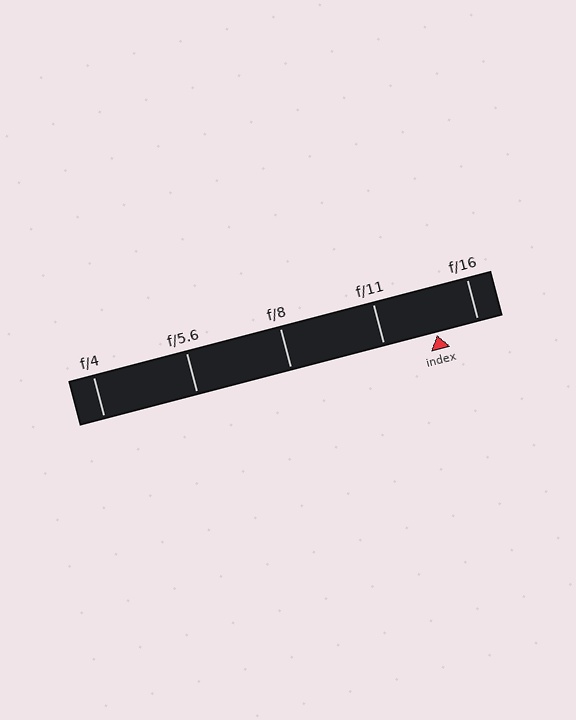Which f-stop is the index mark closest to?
The index mark is closest to f/16.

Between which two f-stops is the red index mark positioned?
The index mark is between f/11 and f/16.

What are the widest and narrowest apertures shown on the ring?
The widest aperture shown is f/4 and the narrowest is f/16.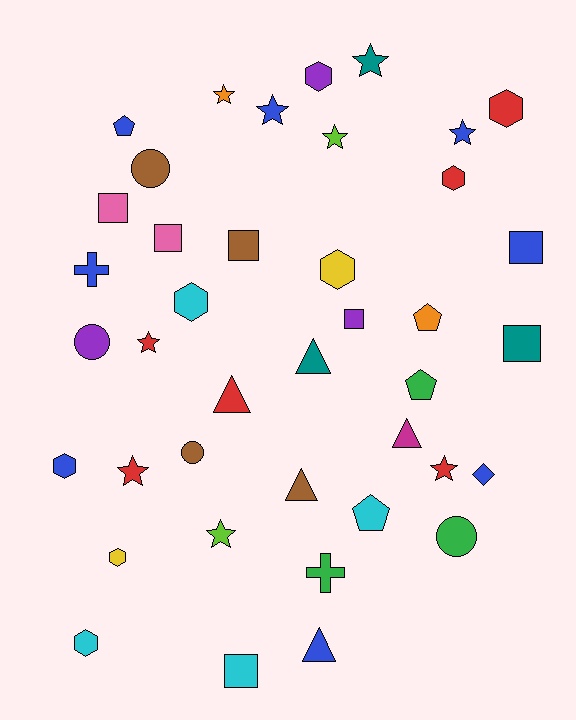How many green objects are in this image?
There are 3 green objects.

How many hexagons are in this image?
There are 8 hexagons.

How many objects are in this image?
There are 40 objects.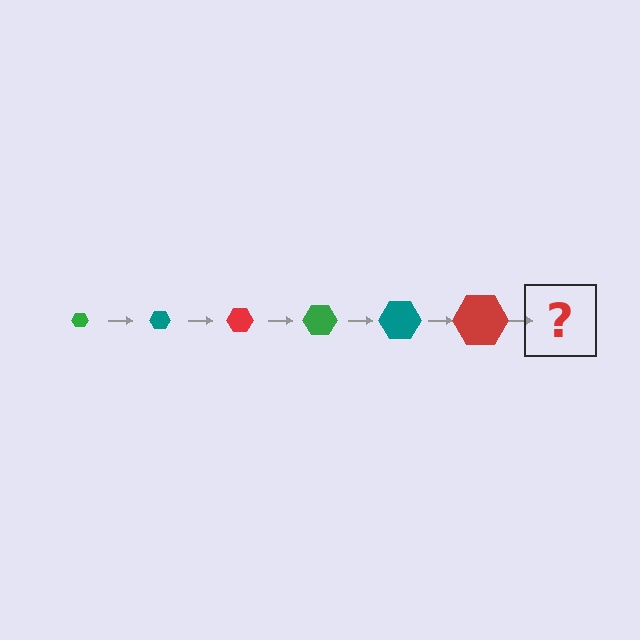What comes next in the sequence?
The next element should be a green hexagon, larger than the previous one.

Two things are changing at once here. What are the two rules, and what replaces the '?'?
The two rules are that the hexagon grows larger each step and the color cycles through green, teal, and red. The '?' should be a green hexagon, larger than the previous one.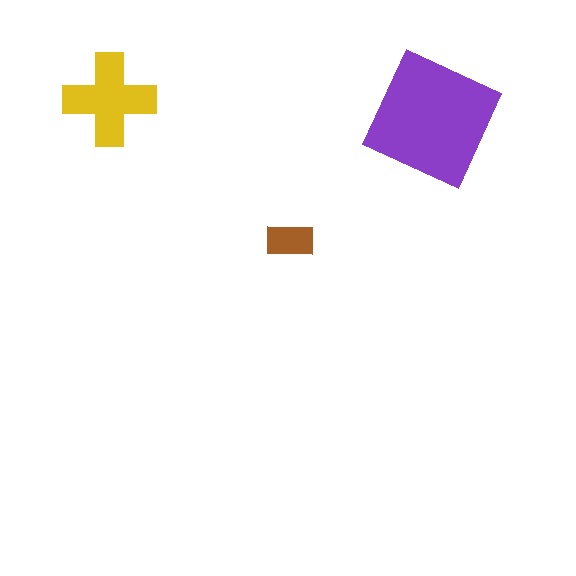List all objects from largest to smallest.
The purple square, the yellow cross, the brown rectangle.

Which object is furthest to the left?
The yellow cross is leftmost.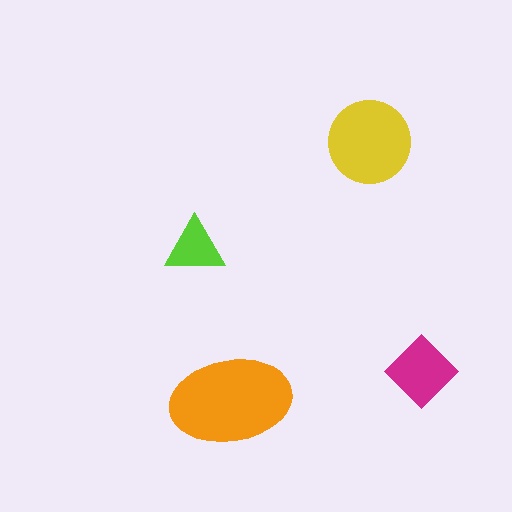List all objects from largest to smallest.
The orange ellipse, the yellow circle, the magenta diamond, the lime triangle.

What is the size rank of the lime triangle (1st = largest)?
4th.